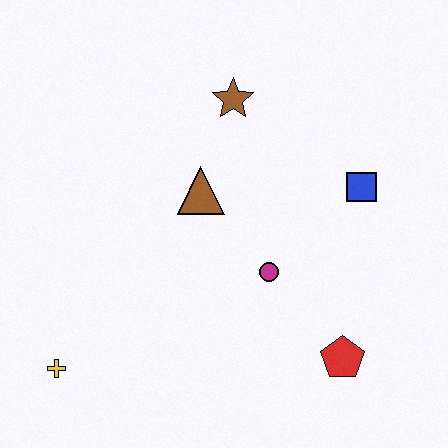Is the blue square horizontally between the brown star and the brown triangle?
No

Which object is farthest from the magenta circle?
The yellow cross is farthest from the magenta circle.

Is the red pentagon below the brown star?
Yes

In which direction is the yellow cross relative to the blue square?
The yellow cross is to the left of the blue square.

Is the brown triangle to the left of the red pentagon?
Yes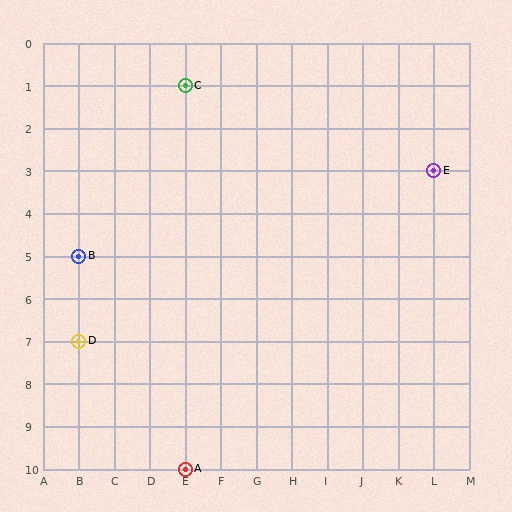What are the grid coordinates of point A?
Point A is at grid coordinates (E, 10).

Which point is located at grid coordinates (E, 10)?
Point A is at (E, 10).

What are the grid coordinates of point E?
Point E is at grid coordinates (L, 3).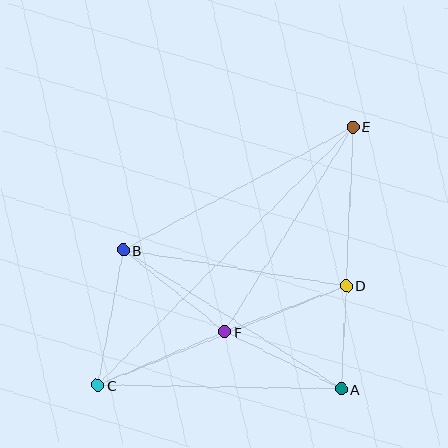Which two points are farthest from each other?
Points C and E are farthest from each other.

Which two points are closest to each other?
Points A and D are closest to each other.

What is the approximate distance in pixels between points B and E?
The distance between B and E is approximately 261 pixels.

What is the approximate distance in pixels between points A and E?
The distance between A and E is approximately 263 pixels.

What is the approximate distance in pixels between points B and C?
The distance between B and C is approximately 138 pixels.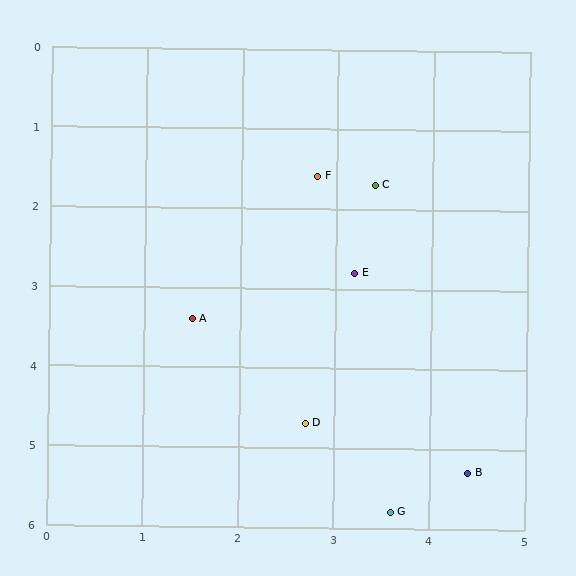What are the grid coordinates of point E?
Point E is at approximately (3.2, 2.8).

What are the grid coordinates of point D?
Point D is at approximately (2.7, 4.7).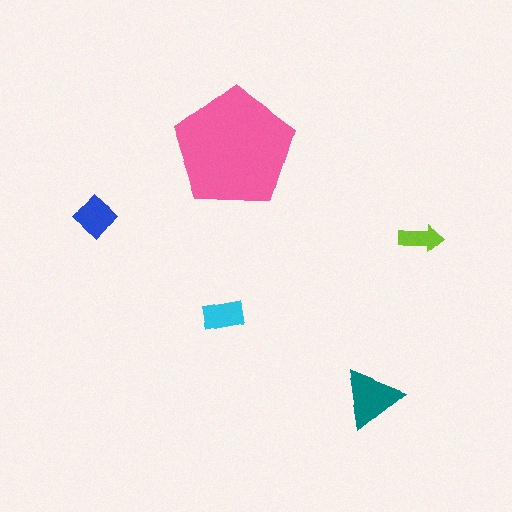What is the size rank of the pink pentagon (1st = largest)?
1st.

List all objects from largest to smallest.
The pink pentagon, the teal triangle, the blue diamond, the cyan rectangle, the lime arrow.